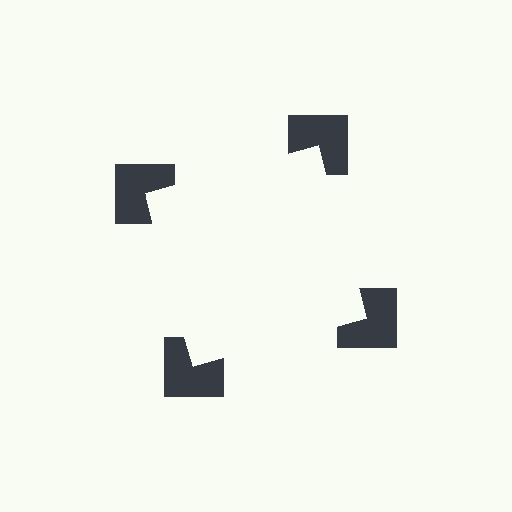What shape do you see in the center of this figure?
An illusory square — its edges are inferred from the aligned wedge cuts in the notched squares, not physically drawn.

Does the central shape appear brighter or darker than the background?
It typically appears slightly brighter than the background, even though no actual brightness change is drawn.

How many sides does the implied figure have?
4 sides.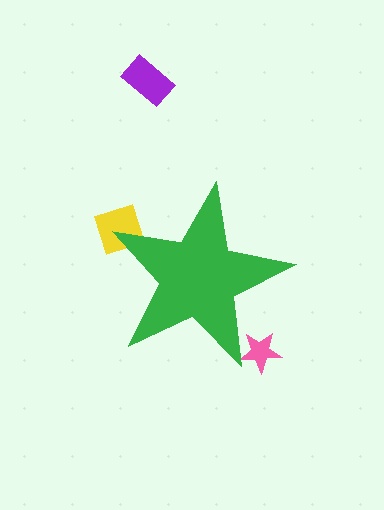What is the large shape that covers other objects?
A green star.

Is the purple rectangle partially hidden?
No, the purple rectangle is fully visible.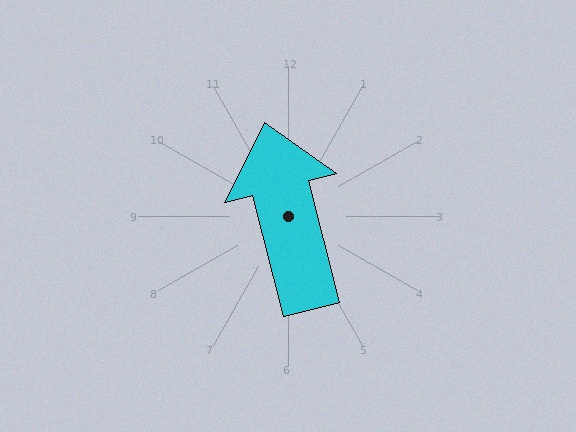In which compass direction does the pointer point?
North.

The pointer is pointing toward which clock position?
Roughly 12 o'clock.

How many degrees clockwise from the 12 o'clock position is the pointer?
Approximately 346 degrees.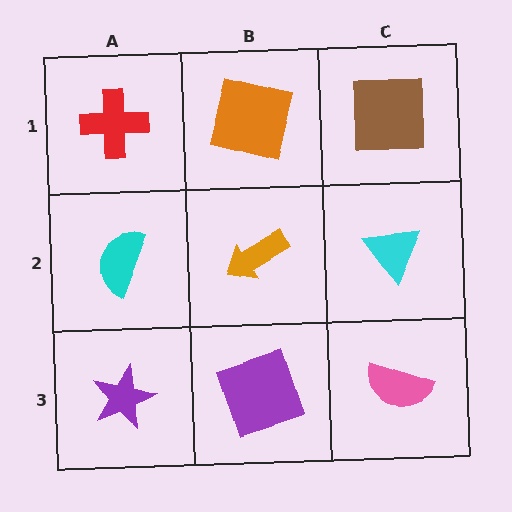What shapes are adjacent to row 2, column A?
A red cross (row 1, column A), a purple star (row 3, column A), an orange arrow (row 2, column B).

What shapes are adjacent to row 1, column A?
A cyan semicircle (row 2, column A), an orange square (row 1, column B).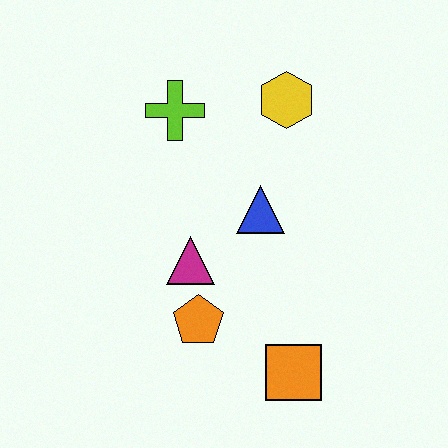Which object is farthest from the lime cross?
The orange square is farthest from the lime cross.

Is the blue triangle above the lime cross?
No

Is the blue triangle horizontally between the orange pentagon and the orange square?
Yes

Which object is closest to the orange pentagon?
The magenta triangle is closest to the orange pentagon.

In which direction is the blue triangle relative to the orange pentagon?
The blue triangle is above the orange pentagon.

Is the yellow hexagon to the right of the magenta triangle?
Yes